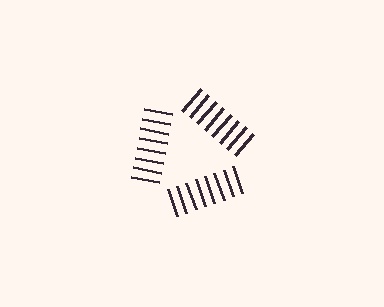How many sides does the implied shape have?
3 sides — the line-ends trace a triangle.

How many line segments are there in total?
24 — 8 along each of the 3 edges.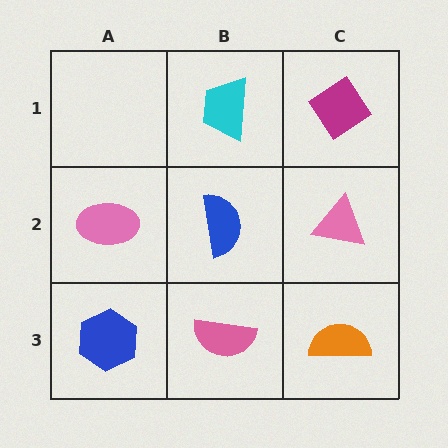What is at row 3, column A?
A blue hexagon.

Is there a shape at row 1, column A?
No, that cell is empty.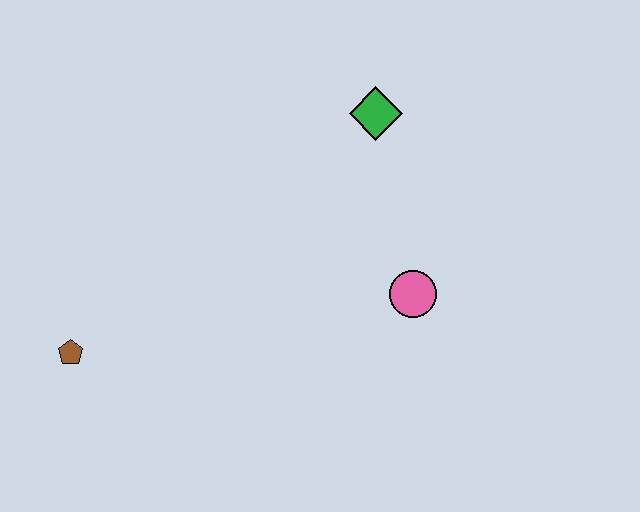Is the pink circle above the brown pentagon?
Yes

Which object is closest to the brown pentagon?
The pink circle is closest to the brown pentagon.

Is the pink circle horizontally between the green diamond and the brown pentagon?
No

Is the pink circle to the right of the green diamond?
Yes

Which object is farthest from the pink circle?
The brown pentagon is farthest from the pink circle.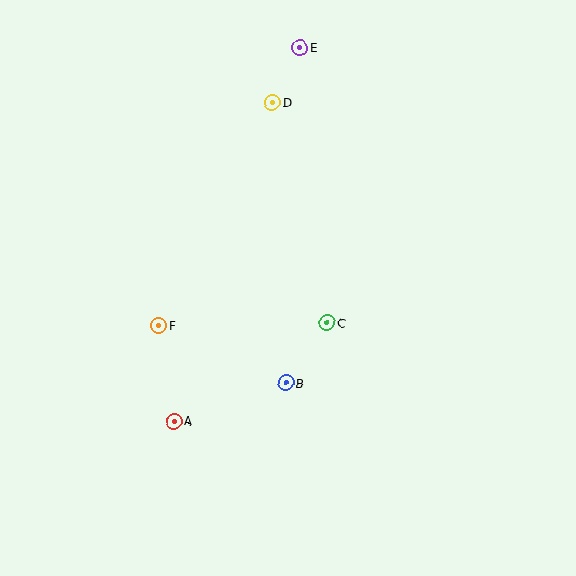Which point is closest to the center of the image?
Point C at (327, 323) is closest to the center.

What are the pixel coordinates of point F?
Point F is at (159, 325).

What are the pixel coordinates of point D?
Point D is at (273, 102).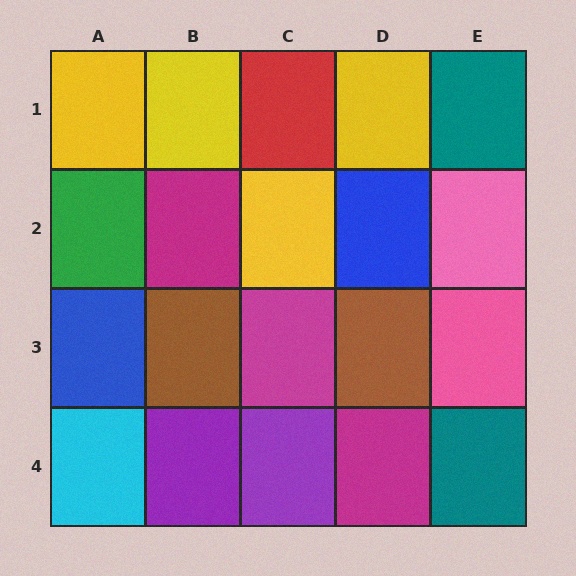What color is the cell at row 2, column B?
Magenta.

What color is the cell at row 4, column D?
Magenta.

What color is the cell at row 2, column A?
Green.